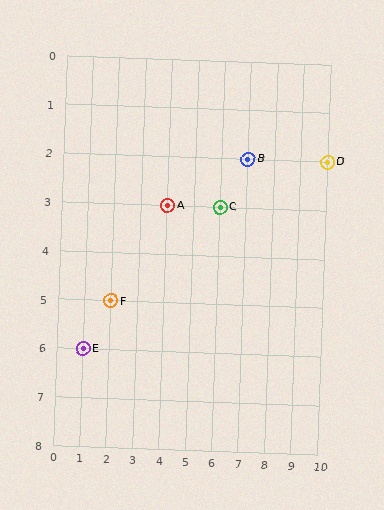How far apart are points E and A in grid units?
Points E and A are 3 columns and 3 rows apart (about 4.2 grid units diagonally).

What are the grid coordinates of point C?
Point C is at grid coordinates (6, 3).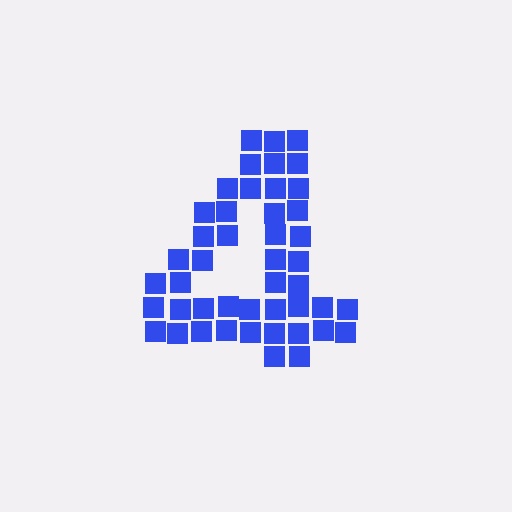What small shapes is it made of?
It is made of small squares.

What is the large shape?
The large shape is the digit 4.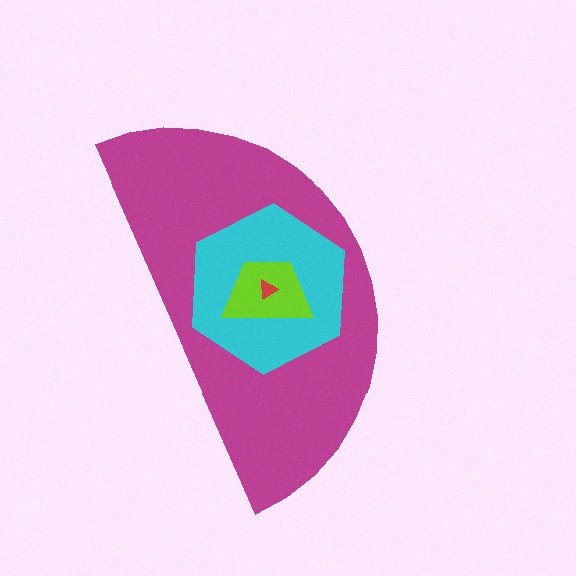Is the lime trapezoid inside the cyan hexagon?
Yes.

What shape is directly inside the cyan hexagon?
The lime trapezoid.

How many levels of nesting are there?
4.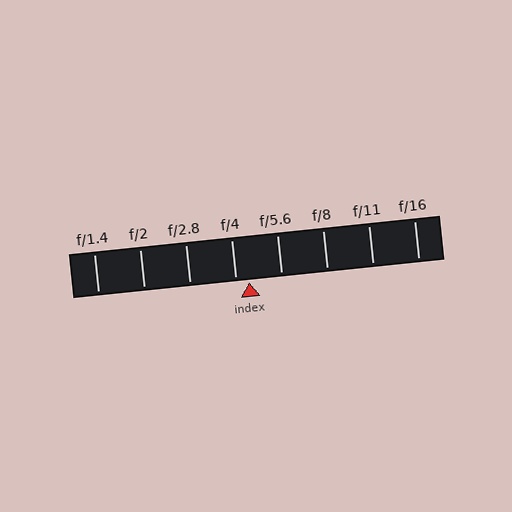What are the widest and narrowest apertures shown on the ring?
The widest aperture shown is f/1.4 and the narrowest is f/16.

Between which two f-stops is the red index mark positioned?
The index mark is between f/4 and f/5.6.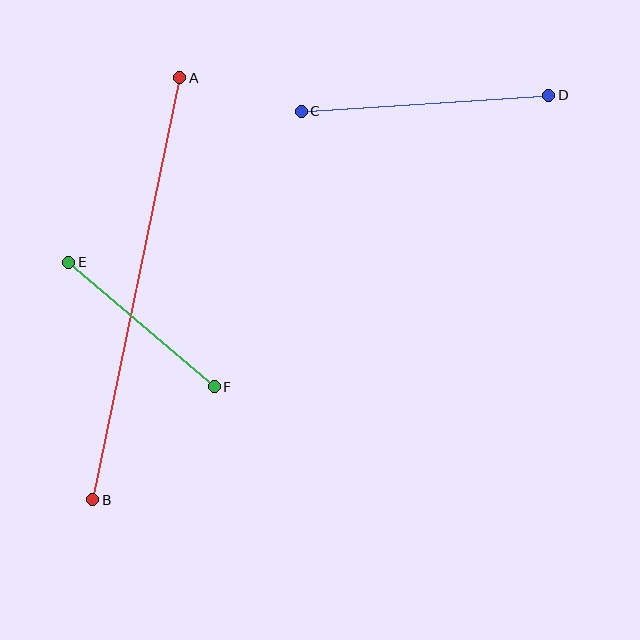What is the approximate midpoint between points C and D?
The midpoint is at approximately (425, 103) pixels.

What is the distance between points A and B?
The distance is approximately 431 pixels.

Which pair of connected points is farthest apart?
Points A and B are farthest apart.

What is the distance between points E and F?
The distance is approximately 191 pixels.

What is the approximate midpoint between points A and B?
The midpoint is at approximately (136, 289) pixels.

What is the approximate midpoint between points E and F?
The midpoint is at approximately (142, 325) pixels.